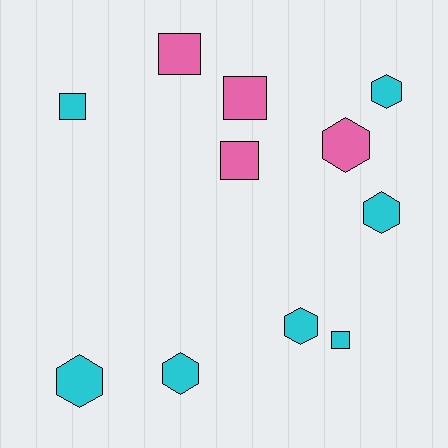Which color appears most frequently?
Cyan, with 7 objects.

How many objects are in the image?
There are 11 objects.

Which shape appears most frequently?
Hexagon, with 6 objects.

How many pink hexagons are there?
There is 1 pink hexagon.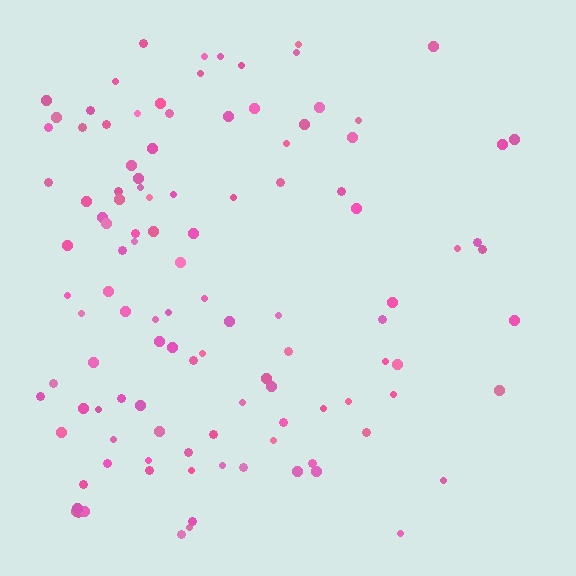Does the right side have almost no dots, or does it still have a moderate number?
Still a moderate number, just noticeably fewer than the left.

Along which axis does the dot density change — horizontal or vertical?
Horizontal.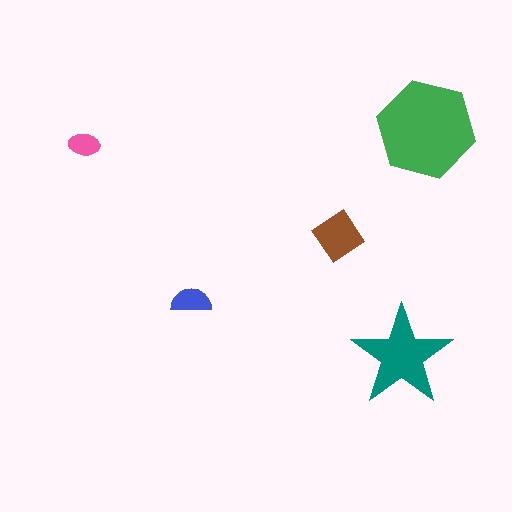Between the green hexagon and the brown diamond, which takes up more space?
The green hexagon.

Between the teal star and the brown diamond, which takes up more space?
The teal star.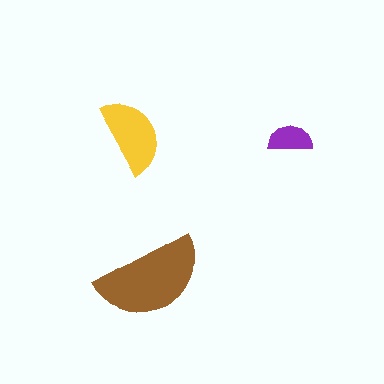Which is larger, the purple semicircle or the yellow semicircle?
The yellow one.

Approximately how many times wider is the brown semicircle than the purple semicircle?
About 2.5 times wider.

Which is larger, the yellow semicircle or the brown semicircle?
The brown one.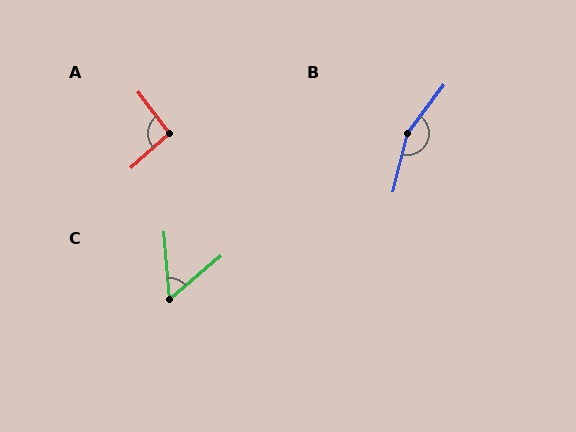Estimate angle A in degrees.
Approximately 94 degrees.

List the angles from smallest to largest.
C (54°), A (94°), B (156°).